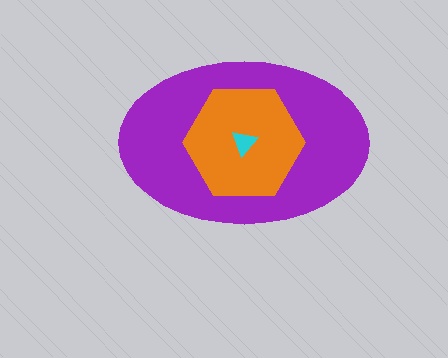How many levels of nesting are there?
3.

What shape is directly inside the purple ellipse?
The orange hexagon.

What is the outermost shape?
The purple ellipse.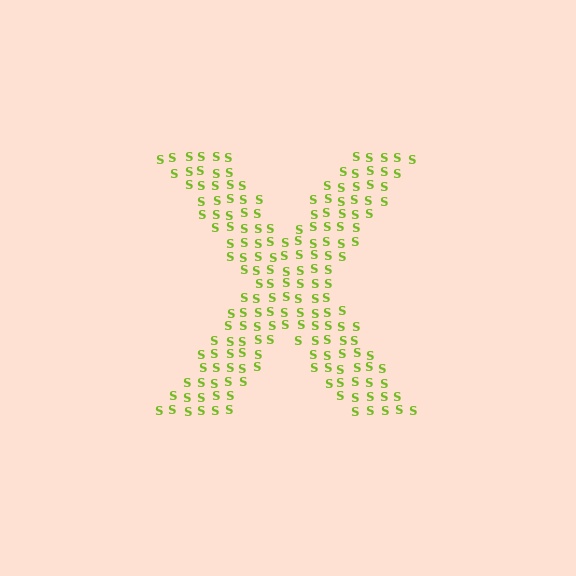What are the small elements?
The small elements are letter S's.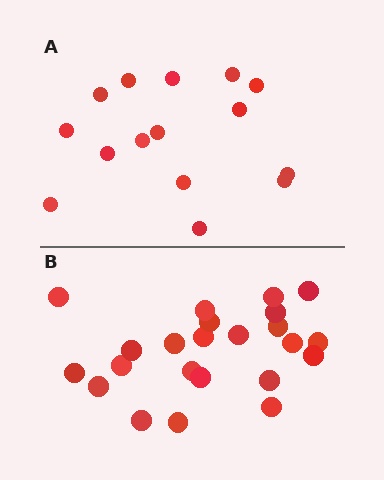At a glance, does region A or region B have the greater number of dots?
Region B (the bottom region) has more dots.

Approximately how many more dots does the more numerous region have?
Region B has roughly 8 or so more dots than region A.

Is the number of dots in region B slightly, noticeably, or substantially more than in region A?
Region B has substantially more. The ratio is roughly 1.5 to 1.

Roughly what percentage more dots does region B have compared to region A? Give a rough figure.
About 55% more.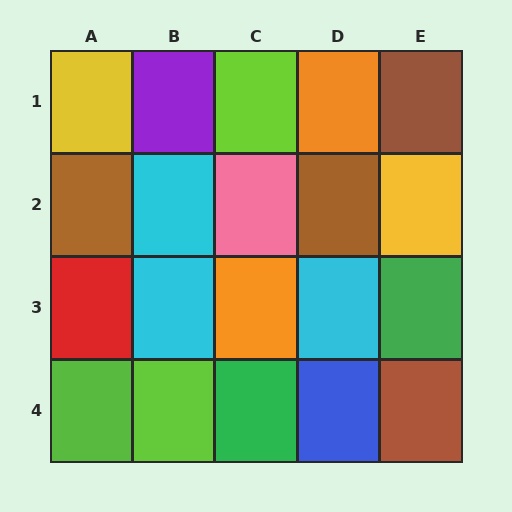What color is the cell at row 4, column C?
Green.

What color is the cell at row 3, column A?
Red.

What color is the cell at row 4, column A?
Lime.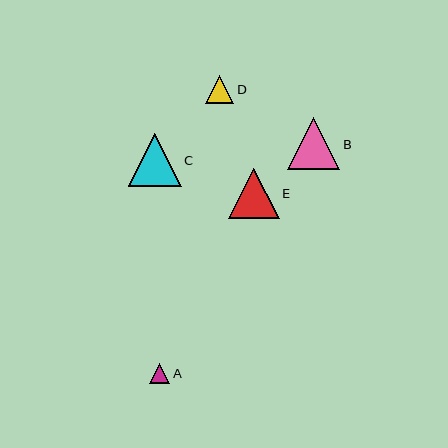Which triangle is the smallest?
Triangle A is the smallest with a size of approximately 20 pixels.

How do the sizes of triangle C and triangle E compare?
Triangle C and triangle E are approximately the same size.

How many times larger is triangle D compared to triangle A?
Triangle D is approximately 1.4 times the size of triangle A.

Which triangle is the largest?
Triangle C is the largest with a size of approximately 53 pixels.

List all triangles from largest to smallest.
From largest to smallest: C, B, E, D, A.